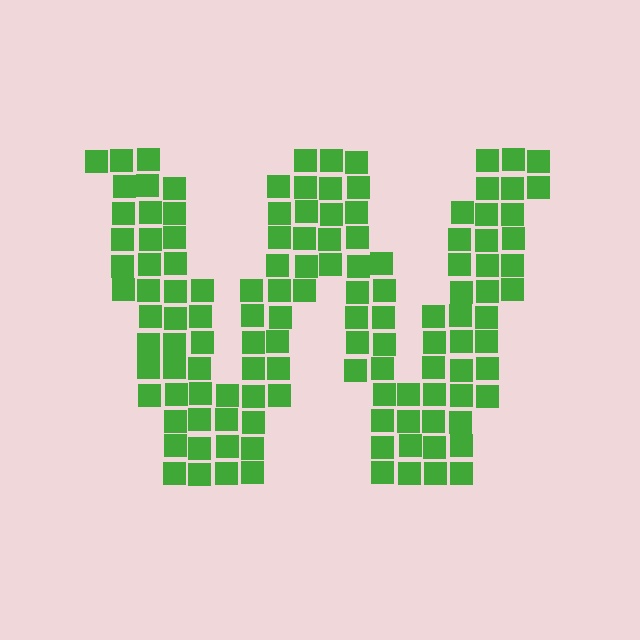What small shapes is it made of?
It is made of small squares.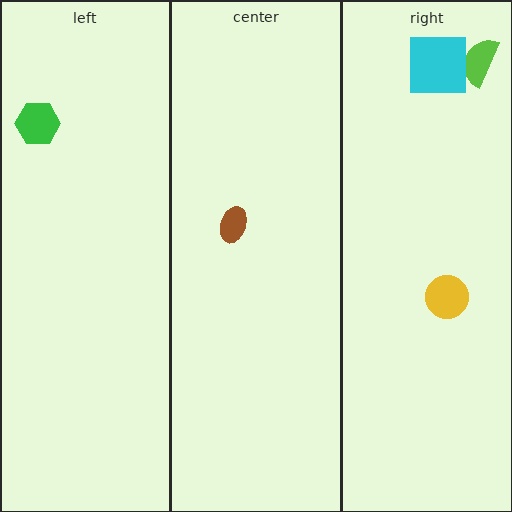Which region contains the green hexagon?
The left region.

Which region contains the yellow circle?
The right region.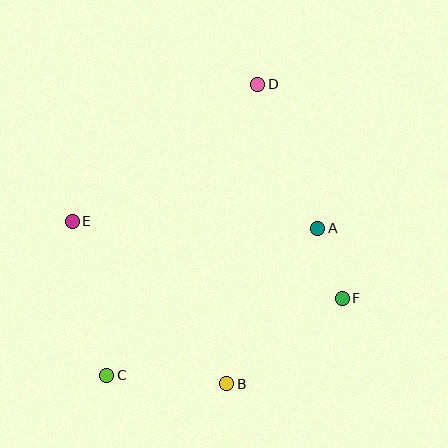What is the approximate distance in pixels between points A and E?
The distance between A and E is approximately 246 pixels.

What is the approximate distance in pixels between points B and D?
The distance between B and D is approximately 301 pixels.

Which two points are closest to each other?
Points A and F are closest to each other.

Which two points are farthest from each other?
Points C and D are farthest from each other.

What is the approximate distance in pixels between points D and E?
The distance between D and E is approximately 231 pixels.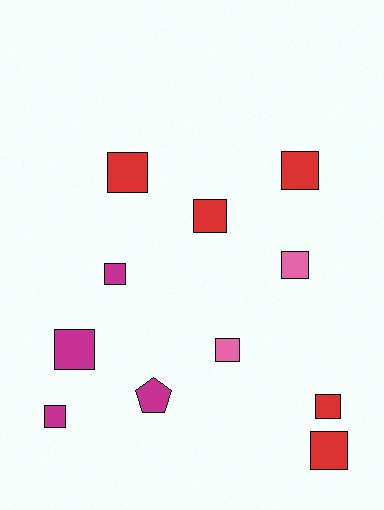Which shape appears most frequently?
Square, with 10 objects.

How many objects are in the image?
There are 11 objects.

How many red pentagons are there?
There are no red pentagons.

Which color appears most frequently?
Red, with 5 objects.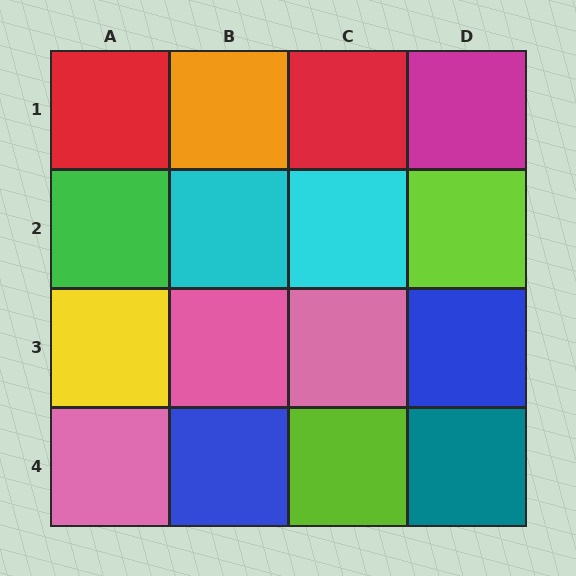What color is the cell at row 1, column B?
Orange.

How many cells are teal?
1 cell is teal.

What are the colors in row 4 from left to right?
Pink, blue, lime, teal.